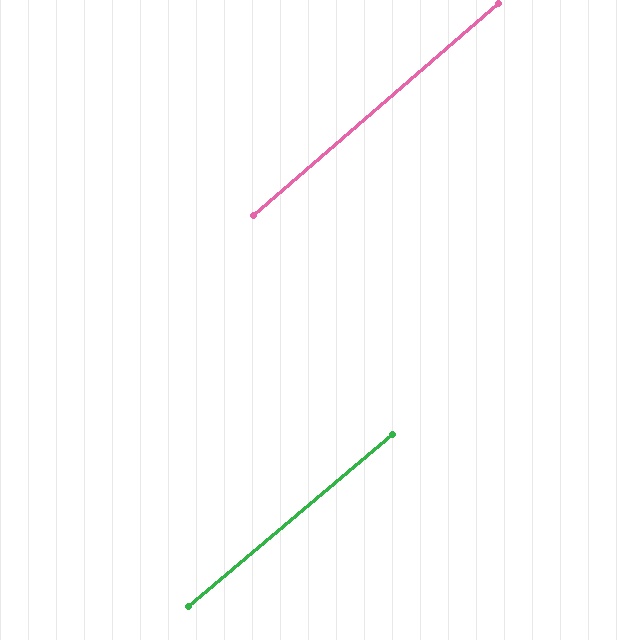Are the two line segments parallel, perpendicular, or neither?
Parallel — their directions differ by only 0.7°.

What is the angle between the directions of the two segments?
Approximately 1 degree.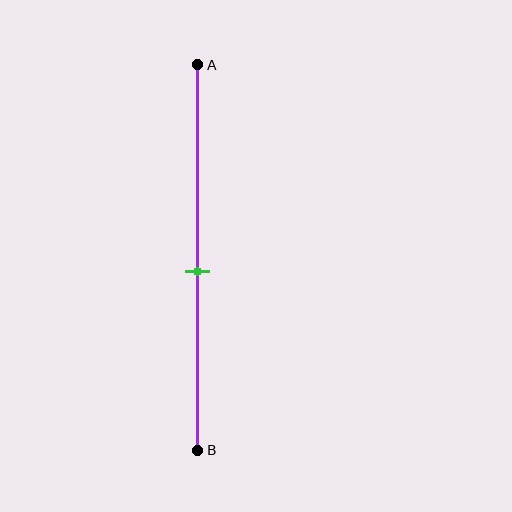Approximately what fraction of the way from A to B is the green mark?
The green mark is approximately 55% of the way from A to B.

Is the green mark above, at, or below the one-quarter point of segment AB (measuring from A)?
The green mark is below the one-quarter point of segment AB.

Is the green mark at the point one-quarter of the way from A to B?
No, the mark is at about 55% from A, not at the 25% one-quarter point.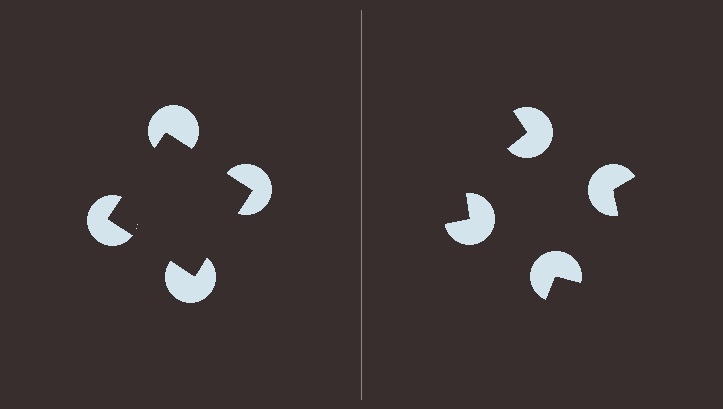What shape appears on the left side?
An illusory square.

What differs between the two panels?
The pac-man discs are positioned identically on both sides; only the wedge orientations differ. On the left they align to a square; on the right they are misaligned.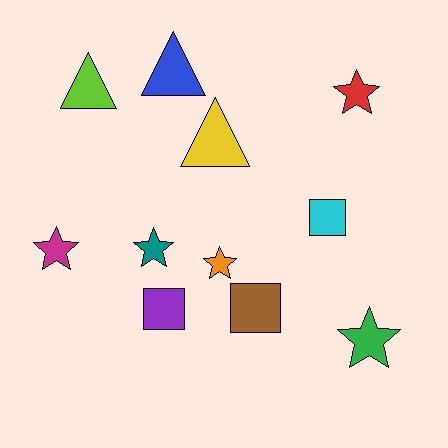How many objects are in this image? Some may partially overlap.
There are 11 objects.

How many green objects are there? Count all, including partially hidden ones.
There is 1 green object.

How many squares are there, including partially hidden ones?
There are 3 squares.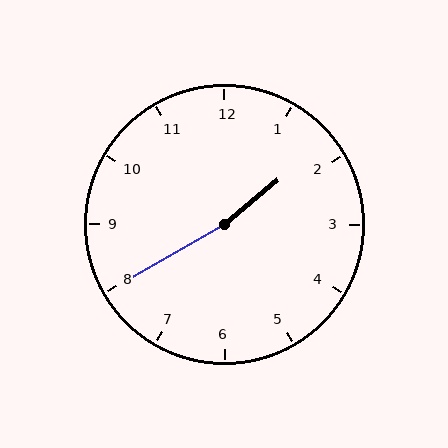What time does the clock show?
1:40.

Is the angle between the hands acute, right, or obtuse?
It is obtuse.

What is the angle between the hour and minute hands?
Approximately 170 degrees.